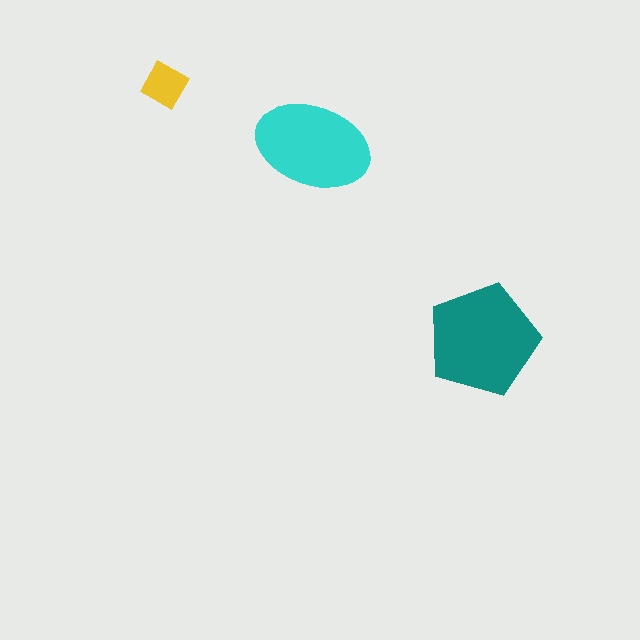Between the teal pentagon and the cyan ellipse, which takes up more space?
The teal pentagon.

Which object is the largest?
The teal pentagon.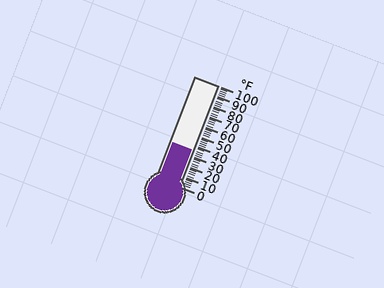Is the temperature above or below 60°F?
The temperature is below 60°F.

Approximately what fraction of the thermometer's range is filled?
The thermometer is filled to approximately 35% of its range.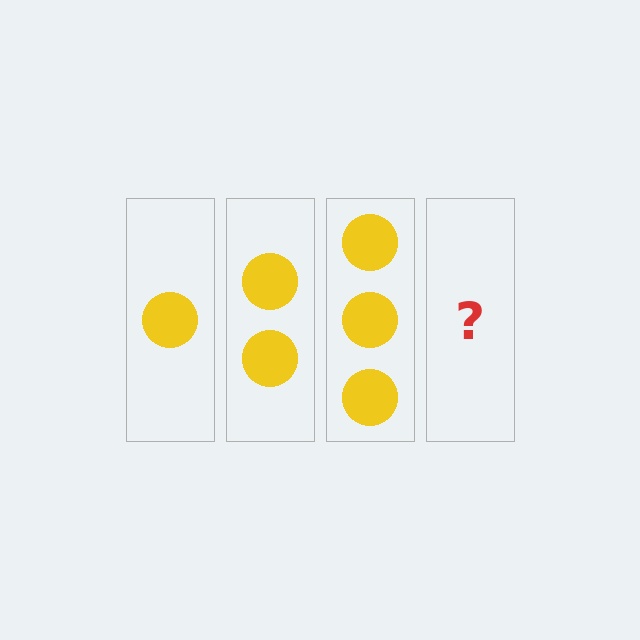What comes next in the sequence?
The next element should be 4 circles.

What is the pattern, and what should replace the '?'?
The pattern is that each step adds one more circle. The '?' should be 4 circles.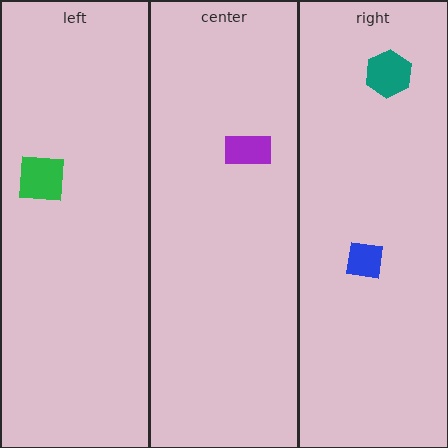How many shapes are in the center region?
1.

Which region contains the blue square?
The right region.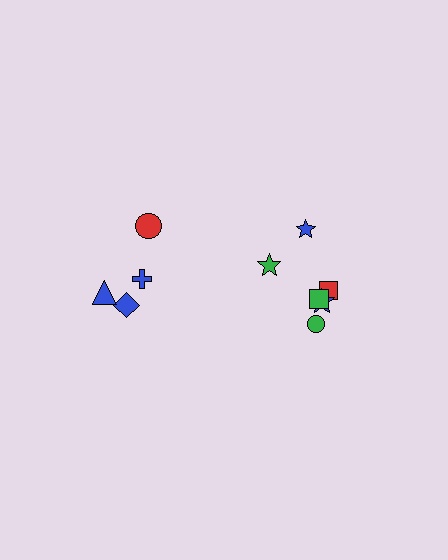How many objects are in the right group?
There are 6 objects.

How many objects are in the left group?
There are 4 objects.